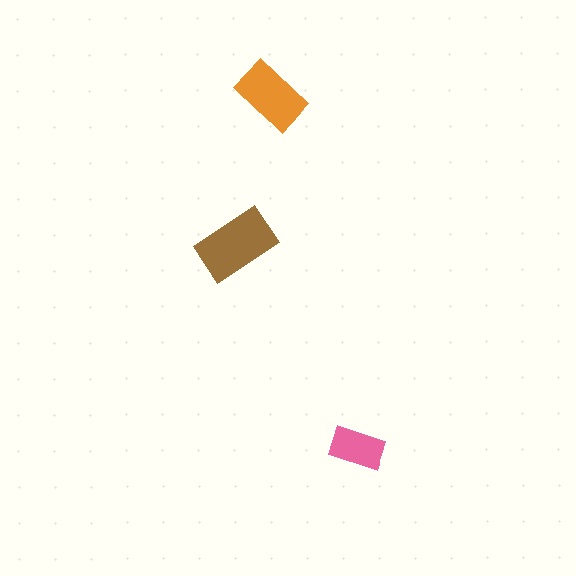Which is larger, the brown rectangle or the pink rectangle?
The brown one.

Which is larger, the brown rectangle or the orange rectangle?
The brown one.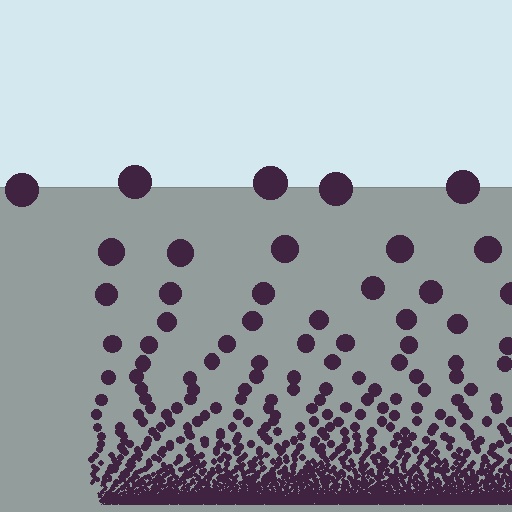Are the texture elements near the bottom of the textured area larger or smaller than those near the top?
Smaller. The gradient is inverted — elements near the bottom are smaller and denser.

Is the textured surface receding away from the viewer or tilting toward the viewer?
The surface appears to tilt toward the viewer. Texture elements get larger and sparser toward the top.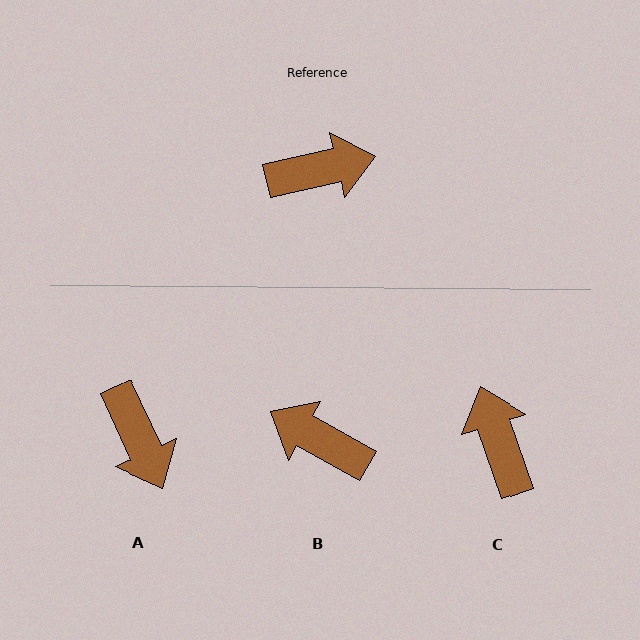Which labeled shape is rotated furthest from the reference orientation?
B, about 138 degrees away.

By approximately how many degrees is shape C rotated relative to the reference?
Approximately 96 degrees counter-clockwise.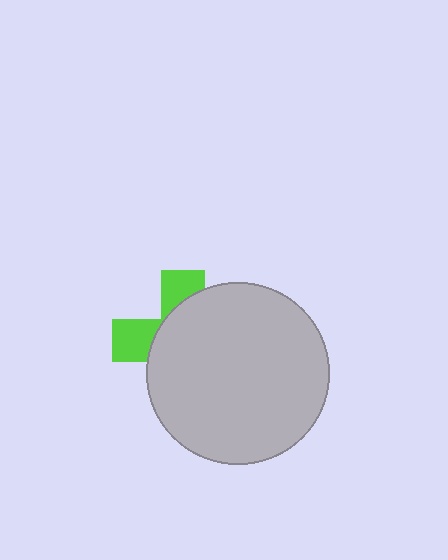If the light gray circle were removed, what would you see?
You would see the complete lime cross.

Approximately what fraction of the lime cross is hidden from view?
Roughly 70% of the lime cross is hidden behind the light gray circle.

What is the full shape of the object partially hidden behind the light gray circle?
The partially hidden object is a lime cross.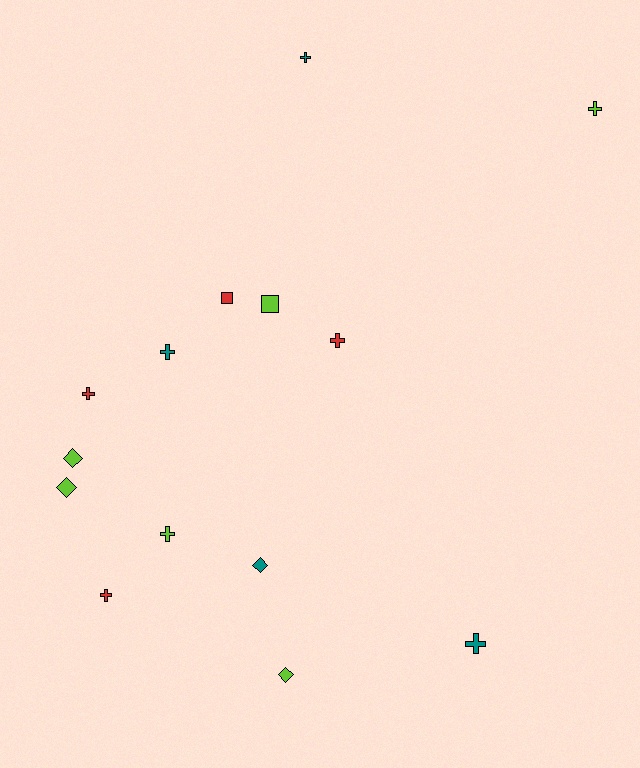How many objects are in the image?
There are 14 objects.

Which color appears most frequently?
Lime, with 6 objects.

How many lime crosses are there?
There are 2 lime crosses.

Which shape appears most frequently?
Cross, with 8 objects.